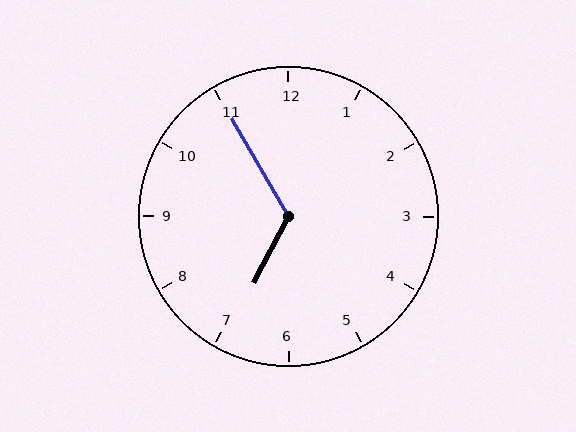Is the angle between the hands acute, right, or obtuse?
It is obtuse.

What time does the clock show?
6:55.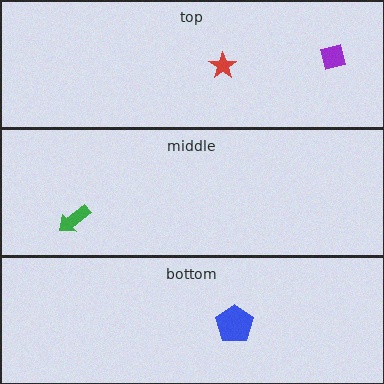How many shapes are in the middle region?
1.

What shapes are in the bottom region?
The blue pentagon.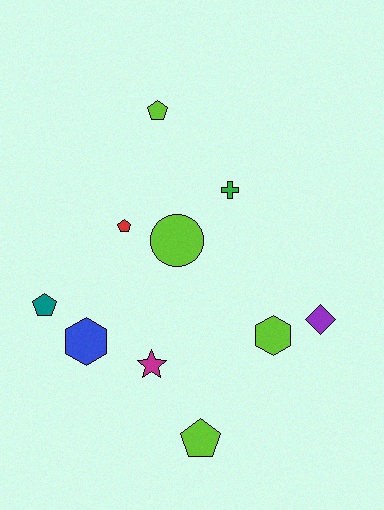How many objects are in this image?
There are 10 objects.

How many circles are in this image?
There is 1 circle.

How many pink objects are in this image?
There are no pink objects.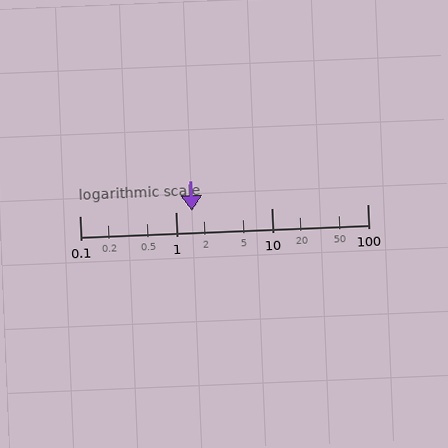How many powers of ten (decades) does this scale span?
The scale spans 3 decades, from 0.1 to 100.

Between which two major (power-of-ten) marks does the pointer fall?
The pointer is between 1 and 10.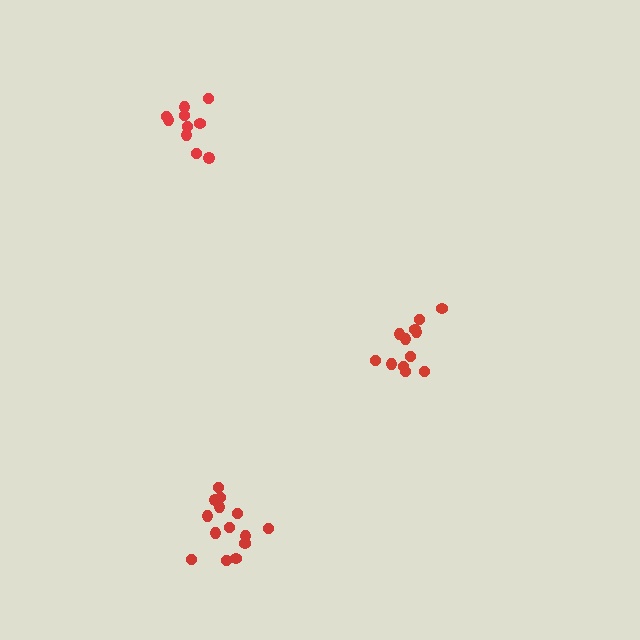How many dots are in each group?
Group 1: 14 dots, Group 2: 12 dots, Group 3: 10 dots (36 total).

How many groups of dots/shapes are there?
There are 3 groups.